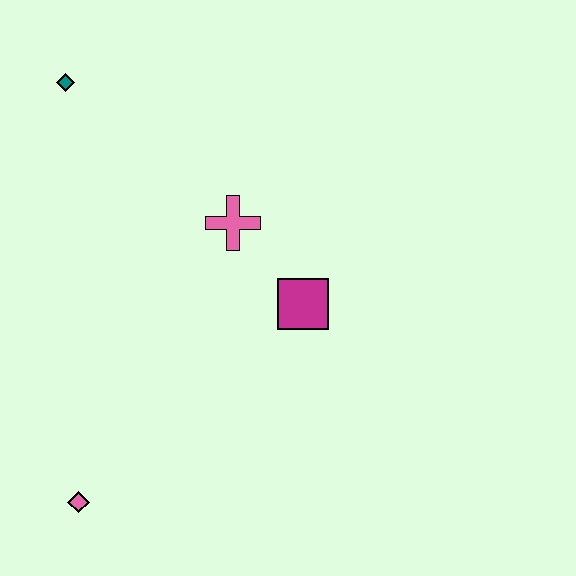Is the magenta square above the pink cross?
No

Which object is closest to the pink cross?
The magenta square is closest to the pink cross.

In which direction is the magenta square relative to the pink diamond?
The magenta square is to the right of the pink diamond.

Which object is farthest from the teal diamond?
The pink diamond is farthest from the teal diamond.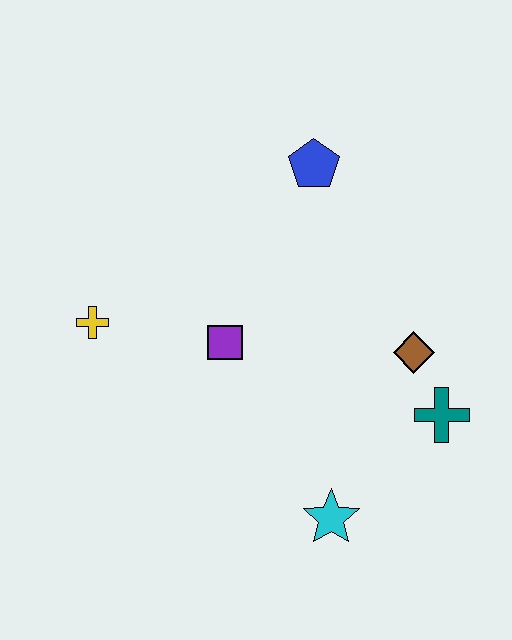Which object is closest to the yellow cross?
The purple square is closest to the yellow cross.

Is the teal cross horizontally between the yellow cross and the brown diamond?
No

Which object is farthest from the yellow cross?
The teal cross is farthest from the yellow cross.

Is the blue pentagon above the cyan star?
Yes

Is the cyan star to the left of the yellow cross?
No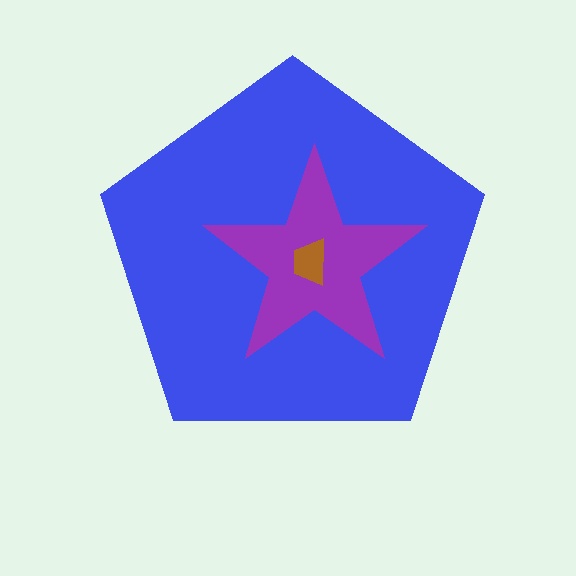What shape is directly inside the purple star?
The brown trapezoid.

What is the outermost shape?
The blue pentagon.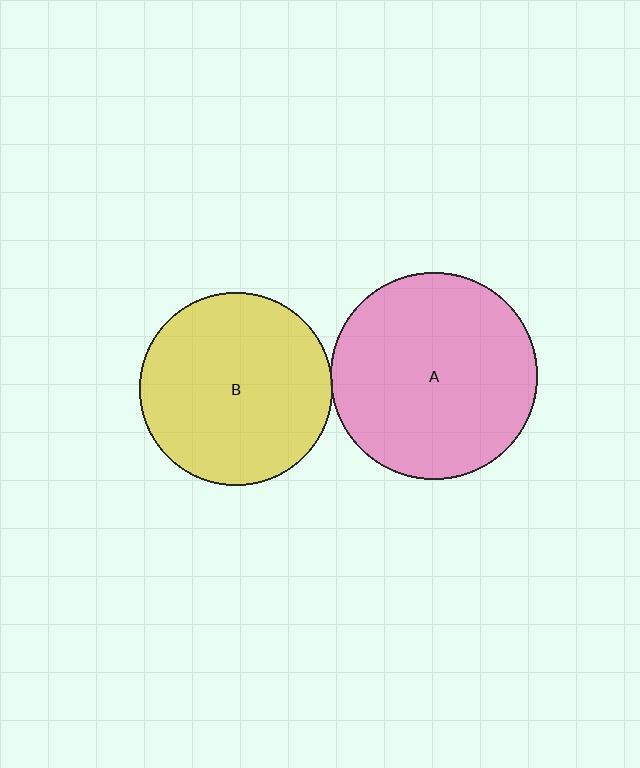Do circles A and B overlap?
Yes.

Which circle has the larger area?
Circle A (pink).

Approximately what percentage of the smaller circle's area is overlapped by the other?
Approximately 5%.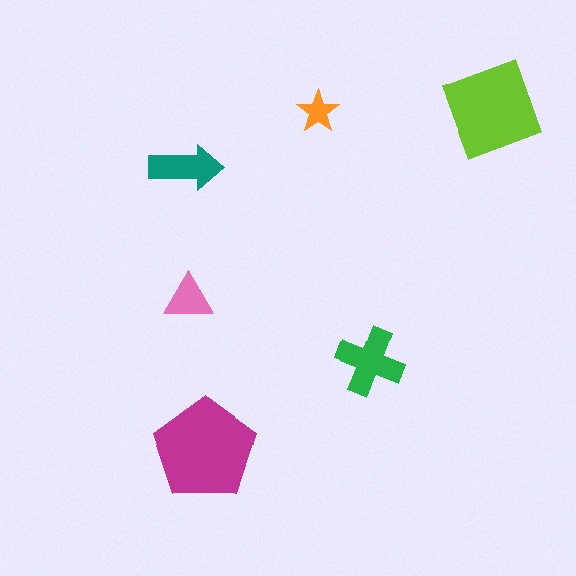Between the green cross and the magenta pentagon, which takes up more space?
The magenta pentagon.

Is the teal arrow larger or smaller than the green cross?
Smaller.